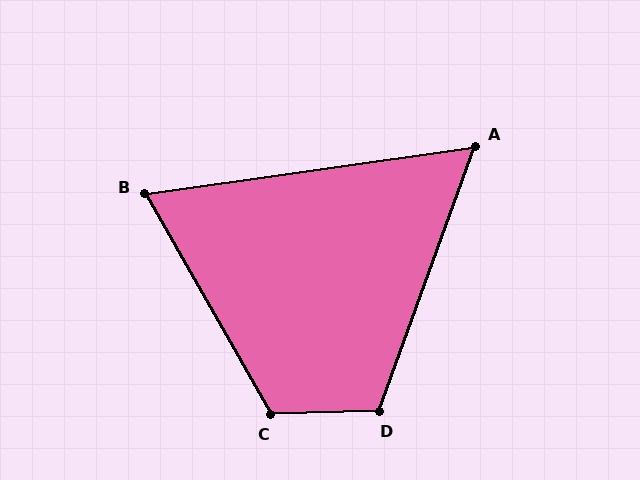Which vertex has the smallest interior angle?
A, at approximately 62 degrees.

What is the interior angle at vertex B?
Approximately 68 degrees (acute).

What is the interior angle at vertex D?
Approximately 112 degrees (obtuse).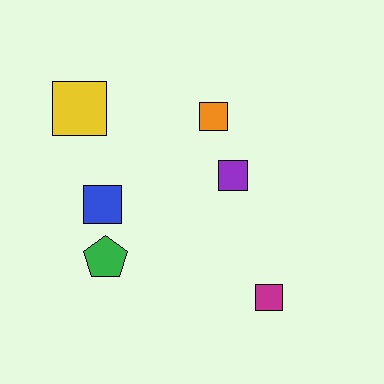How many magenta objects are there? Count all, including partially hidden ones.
There is 1 magenta object.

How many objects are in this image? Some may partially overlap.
There are 6 objects.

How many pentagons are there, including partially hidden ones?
There is 1 pentagon.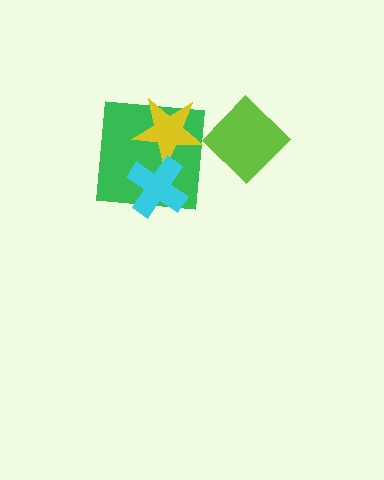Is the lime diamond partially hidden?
No, no other shape covers it.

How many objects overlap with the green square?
2 objects overlap with the green square.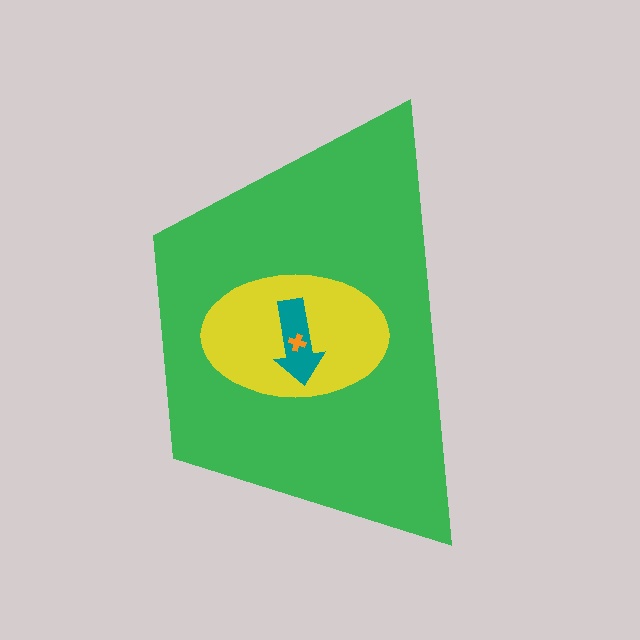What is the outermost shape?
The green trapezoid.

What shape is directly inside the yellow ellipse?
The teal arrow.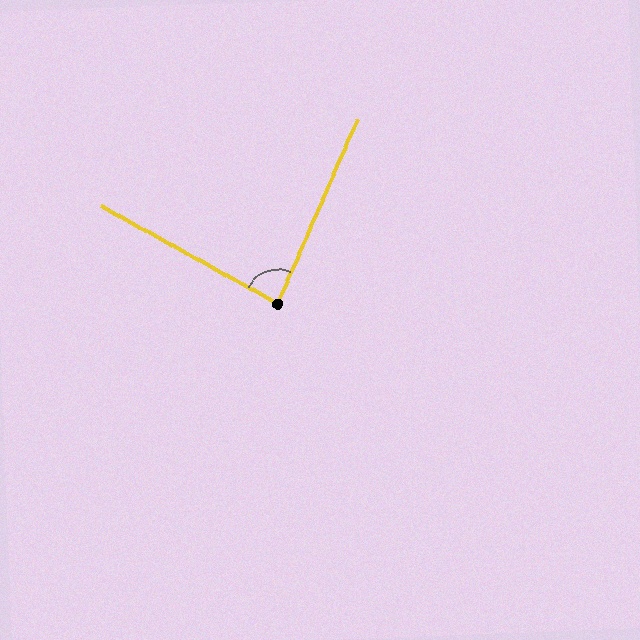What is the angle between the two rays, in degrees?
Approximately 85 degrees.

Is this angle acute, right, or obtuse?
It is acute.